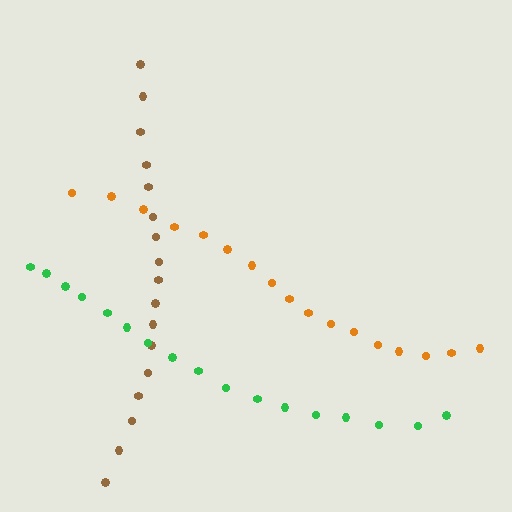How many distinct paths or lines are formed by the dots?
There are 3 distinct paths.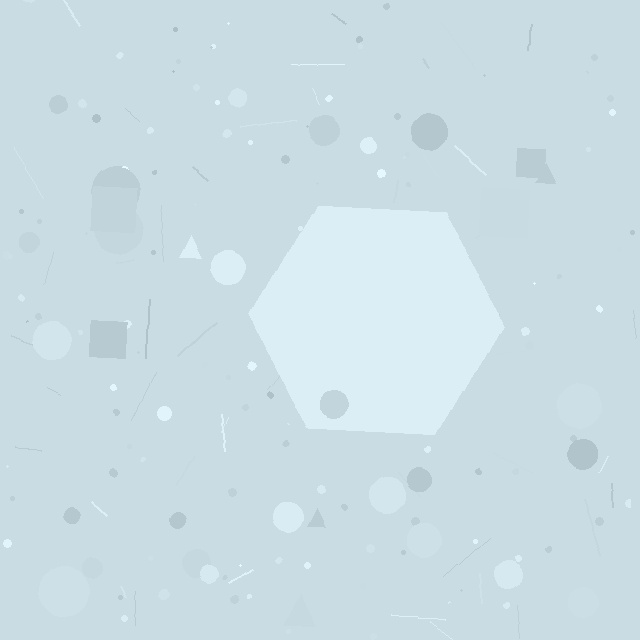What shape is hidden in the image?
A hexagon is hidden in the image.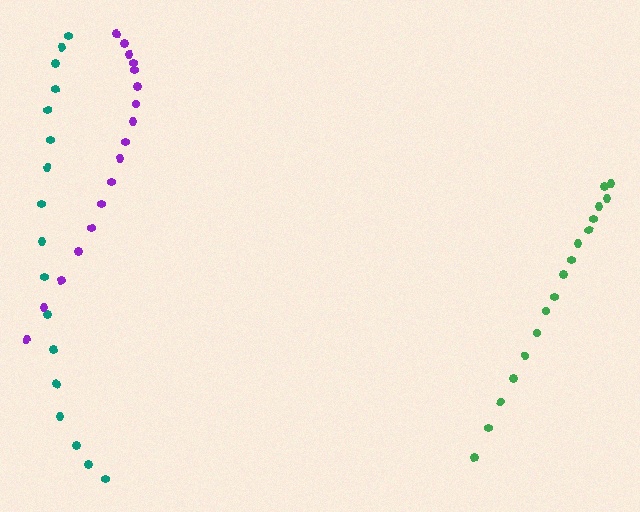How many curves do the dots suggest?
There are 3 distinct paths.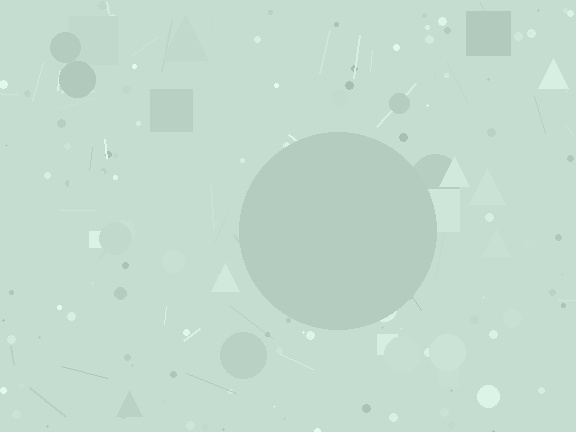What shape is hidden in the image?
A circle is hidden in the image.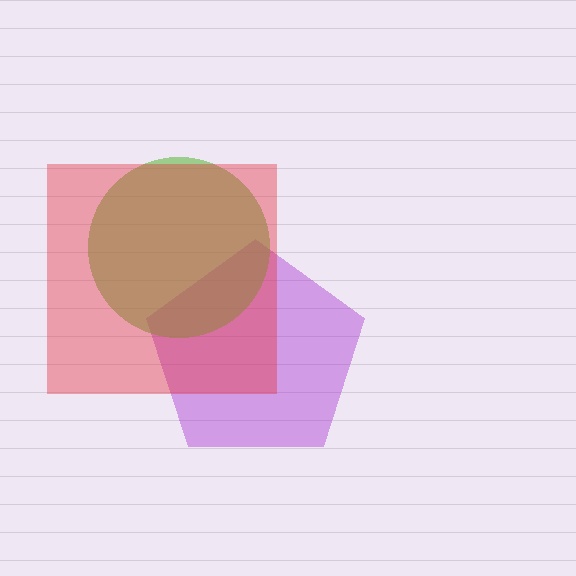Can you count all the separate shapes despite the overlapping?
Yes, there are 3 separate shapes.